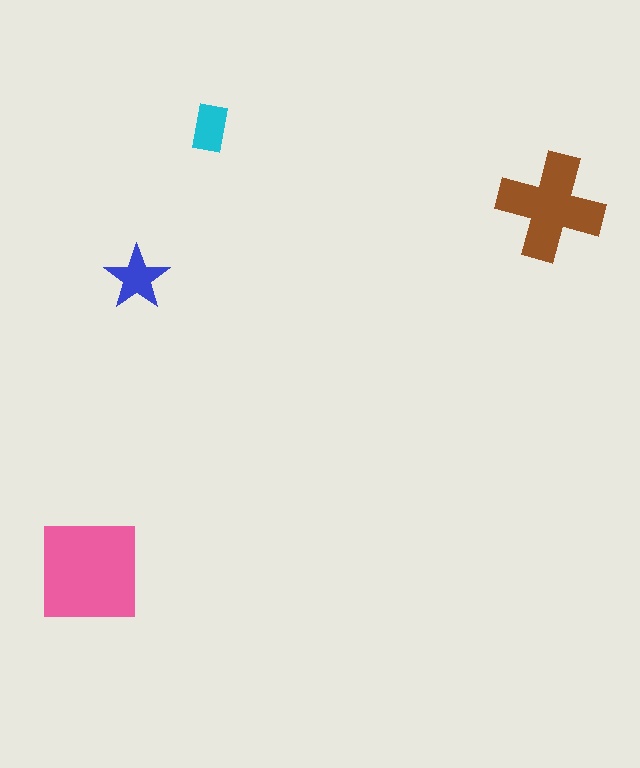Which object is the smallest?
The cyan rectangle.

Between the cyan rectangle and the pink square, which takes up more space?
The pink square.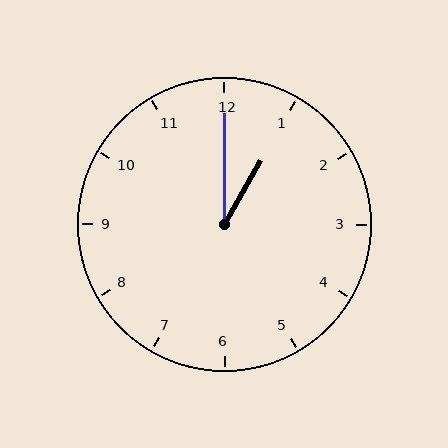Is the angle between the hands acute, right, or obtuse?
It is acute.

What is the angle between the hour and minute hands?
Approximately 30 degrees.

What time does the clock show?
1:00.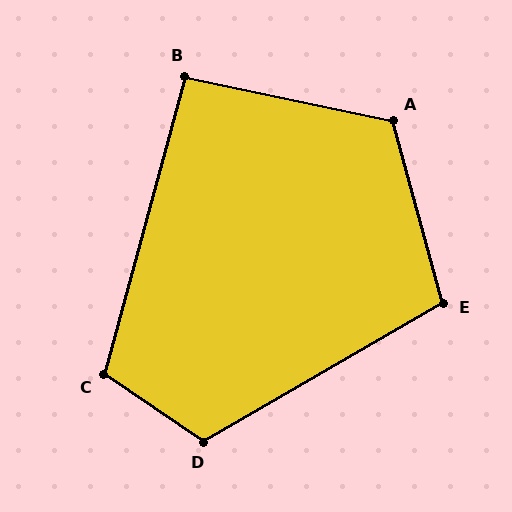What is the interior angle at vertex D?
Approximately 116 degrees (obtuse).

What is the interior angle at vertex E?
Approximately 105 degrees (obtuse).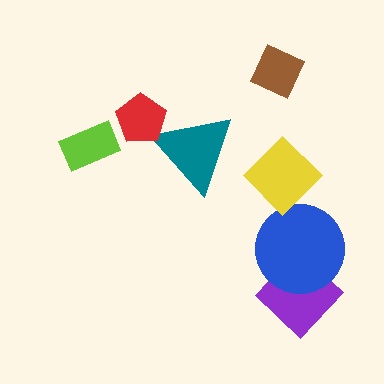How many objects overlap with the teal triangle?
1 object overlaps with the teal triangle.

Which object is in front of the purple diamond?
The blue circle is in front of the purple diamond.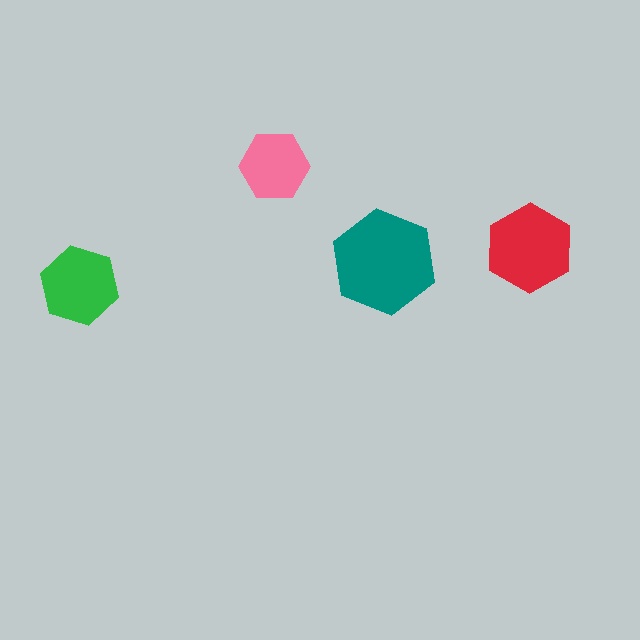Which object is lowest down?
The green hexagon is bottommost.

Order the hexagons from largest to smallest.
the teal one, the red one, the green one, the pink one.